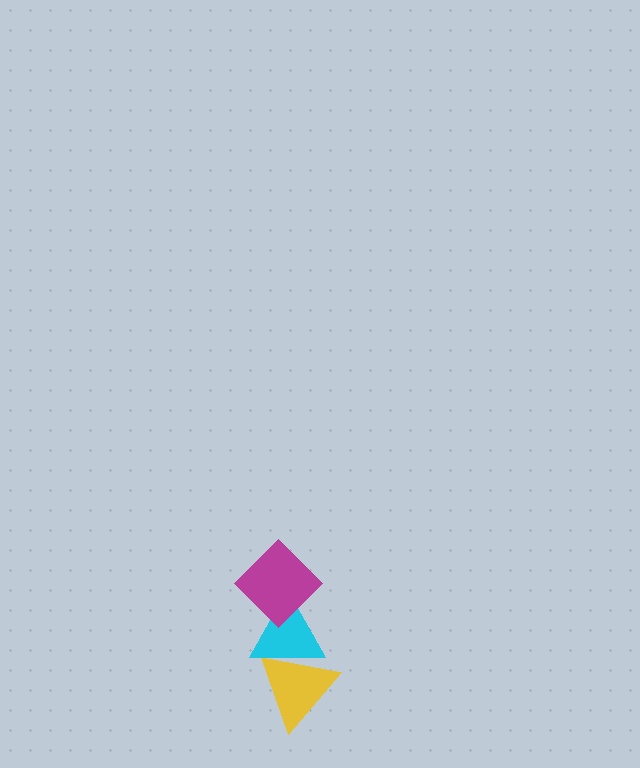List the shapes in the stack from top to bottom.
From top to bottom: the magenta diamond, the cyan triangle, the yellow triangle.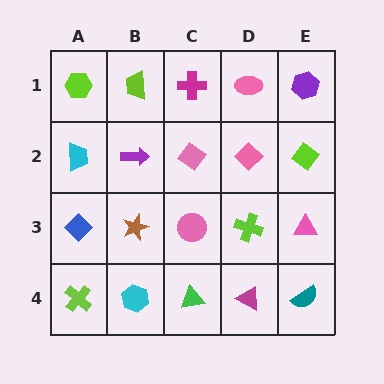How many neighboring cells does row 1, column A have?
2.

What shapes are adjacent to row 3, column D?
A pink diamond (row 2, column D), a magenta triangle (row 4, column D), a pink circle (row 3, column C), a pink triangle (row 3, column E).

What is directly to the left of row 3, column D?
A pink circle.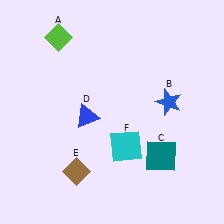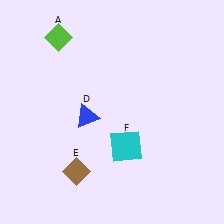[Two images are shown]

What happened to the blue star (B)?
The blue star (B) was removed in Image 2. It was in the top-right area of Image 1.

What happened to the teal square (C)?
The teal square (C) was removed in Image 2. It was in the bottom-right area of Image 1.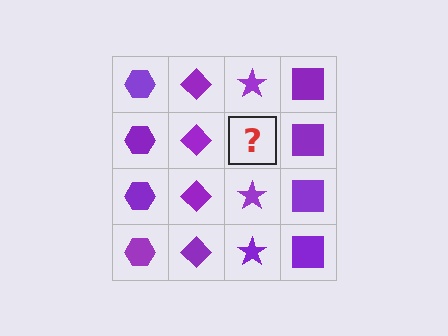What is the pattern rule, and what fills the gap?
The rule is that each column has a consistent shape. The gap should be filled with a purple star.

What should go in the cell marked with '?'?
The missing cell should contain a purple star.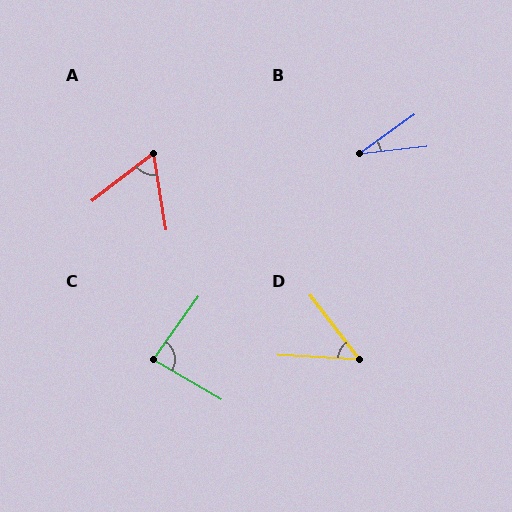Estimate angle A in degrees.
Approximately 61 degrees.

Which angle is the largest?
C, at approximately 85 degrees.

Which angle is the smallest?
B, at approximately 29 degrees.